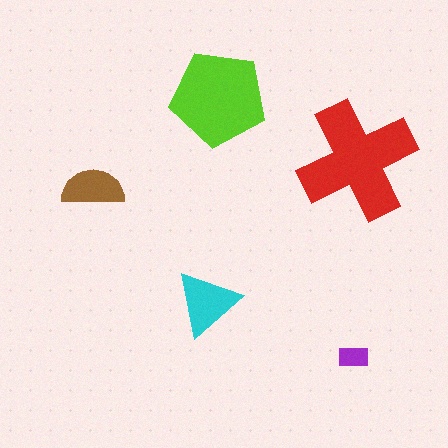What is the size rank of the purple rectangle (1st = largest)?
5th.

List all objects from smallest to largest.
The purple rectangle, the brown semicircle, the cyan triangle, the lime pentagon, the red cross.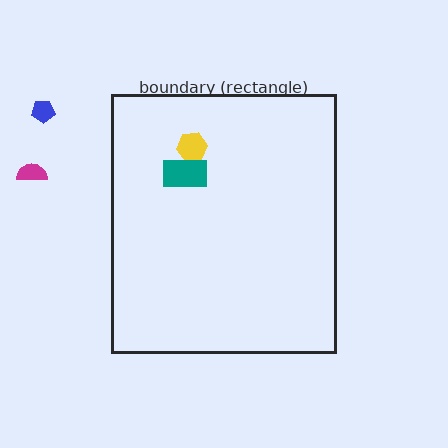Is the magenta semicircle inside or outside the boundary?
Outside.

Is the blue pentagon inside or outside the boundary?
Outside.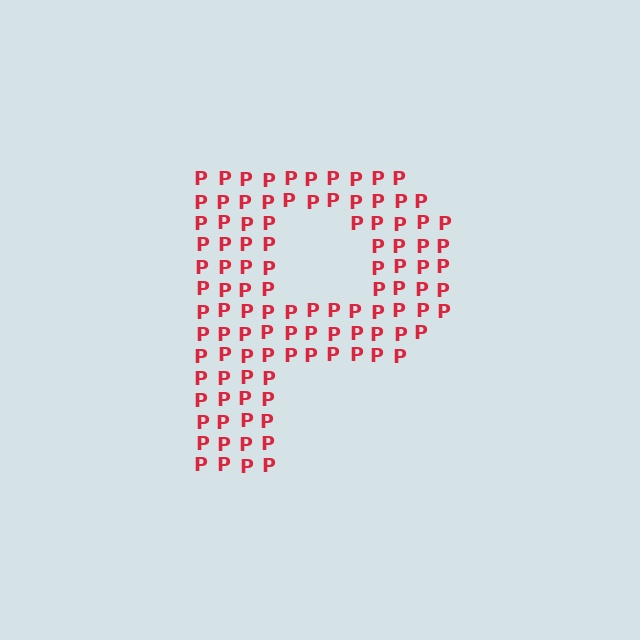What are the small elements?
The small elements are letter P's.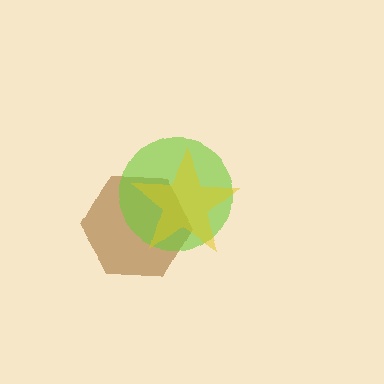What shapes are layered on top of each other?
The layered shapes are: a brown hexagon, a lime circle, a yellow star.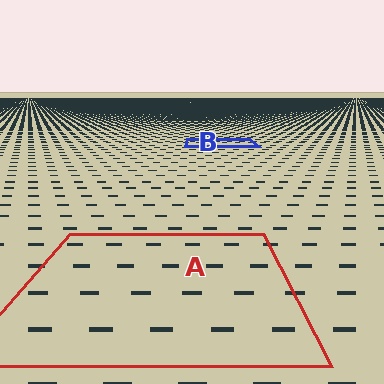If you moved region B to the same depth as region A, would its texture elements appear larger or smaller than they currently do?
They would appear larger. At a closer depth, the same texture elements are projected at a bigger on-screen size.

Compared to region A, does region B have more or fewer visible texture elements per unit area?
Region B has more texture elements per unit area — they are packed more densely because it is farther away.